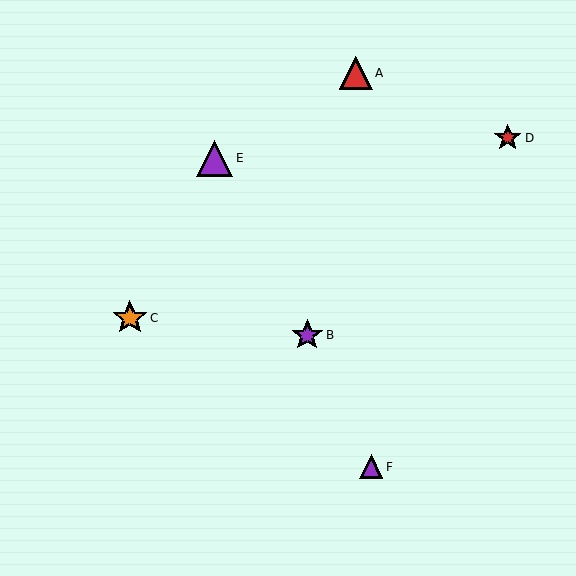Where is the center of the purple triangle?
The center of the purple triangle is at (371, 467).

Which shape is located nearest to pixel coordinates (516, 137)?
The red star (labeled D) at (508, 138) is nearest to that location.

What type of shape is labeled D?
Shape D is a red star.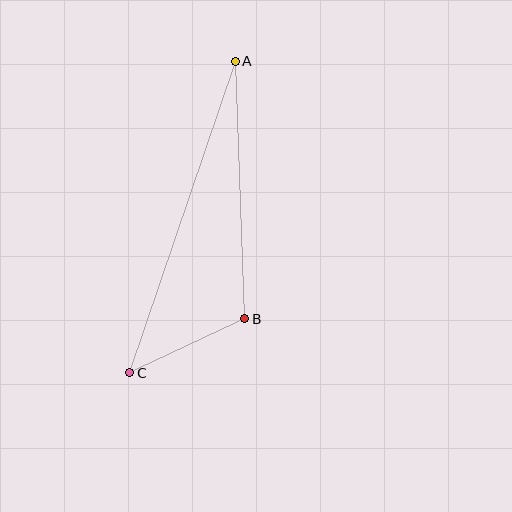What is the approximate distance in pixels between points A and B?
The distance between A and B is approximately 258 pixels.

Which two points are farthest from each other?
Points A and C are farthest from each other.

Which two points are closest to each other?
Points B and C are closest to each other.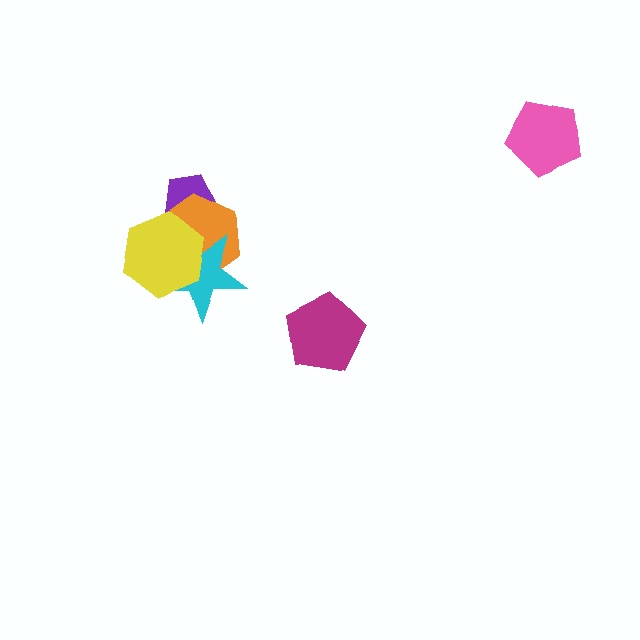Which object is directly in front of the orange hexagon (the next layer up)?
The cyan star is directly in front of the orange hexagon.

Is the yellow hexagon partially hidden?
No, no other shape covers it.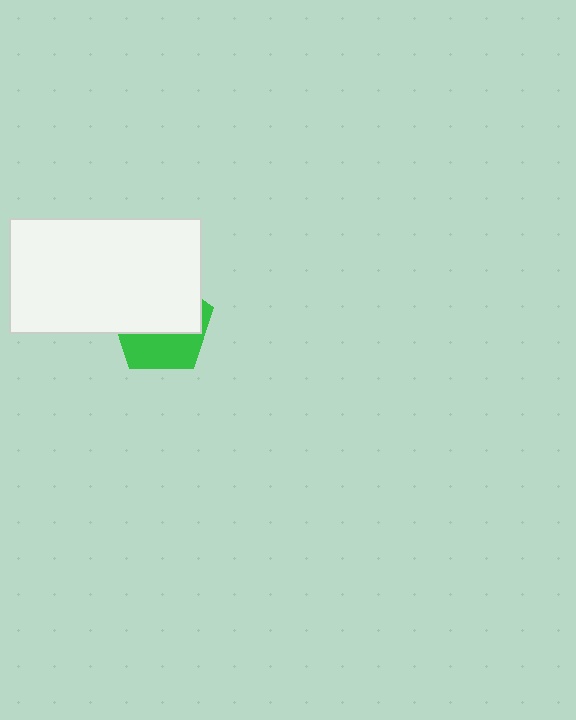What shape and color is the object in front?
The object in front is a white rectangle.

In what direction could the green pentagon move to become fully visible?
The green pentagon could move down. That would shift it out from behind the white rectangle entirely.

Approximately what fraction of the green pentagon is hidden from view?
Roughly 58% of the green pentagon is hidden behind the white rectangle.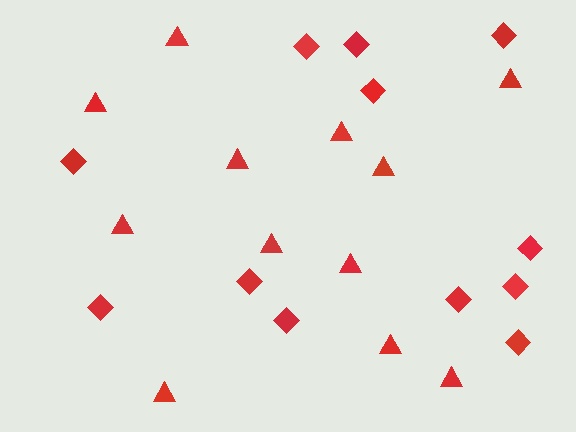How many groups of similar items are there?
There are 2 groups: one group of triangles (12) and one group of diamonds (12).